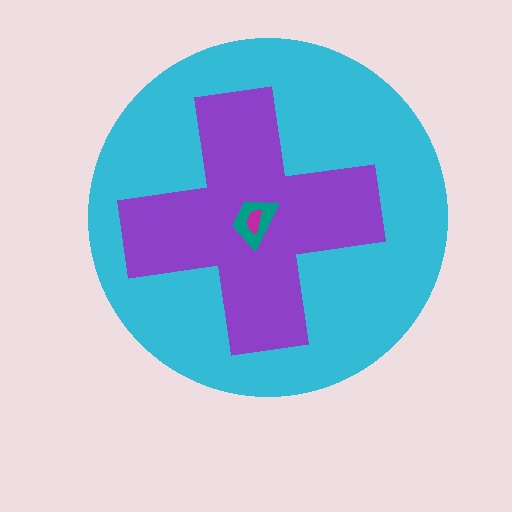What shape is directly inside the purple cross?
The teal trapezoid.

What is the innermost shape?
The magenta semicircle.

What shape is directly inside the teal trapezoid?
The magenta semicircle.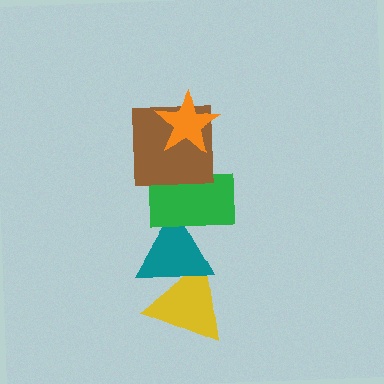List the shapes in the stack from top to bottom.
From top to bottom: the orange star, the brown square, the green rectangle, the teal triangle, the yellow triangle.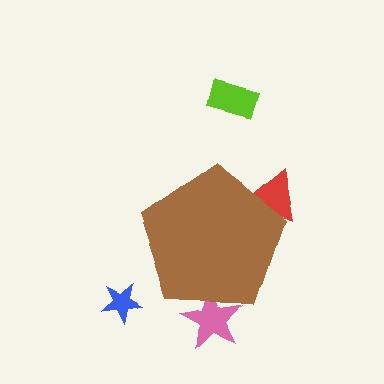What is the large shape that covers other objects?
A brown pentagon.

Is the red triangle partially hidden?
Yes, the red triangle is partially hidden behind the brown pentagon.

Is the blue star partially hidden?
No, the blue star is fully visible.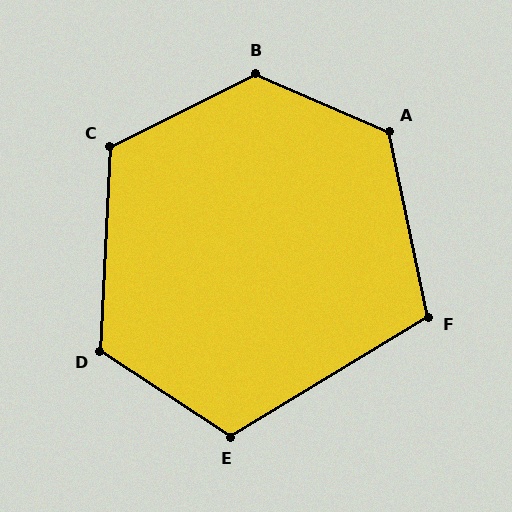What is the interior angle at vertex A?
Approximately 125 degrees (obtuse).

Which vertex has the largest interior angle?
B, at approximately 130 degrees.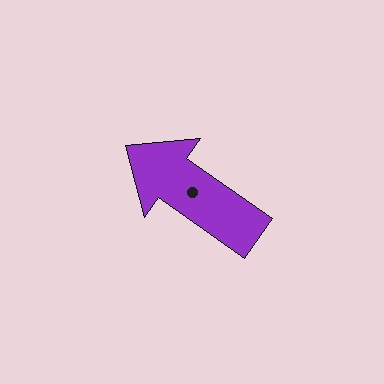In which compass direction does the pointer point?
Northwest.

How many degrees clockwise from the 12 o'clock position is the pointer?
Approximately 305 degrees.